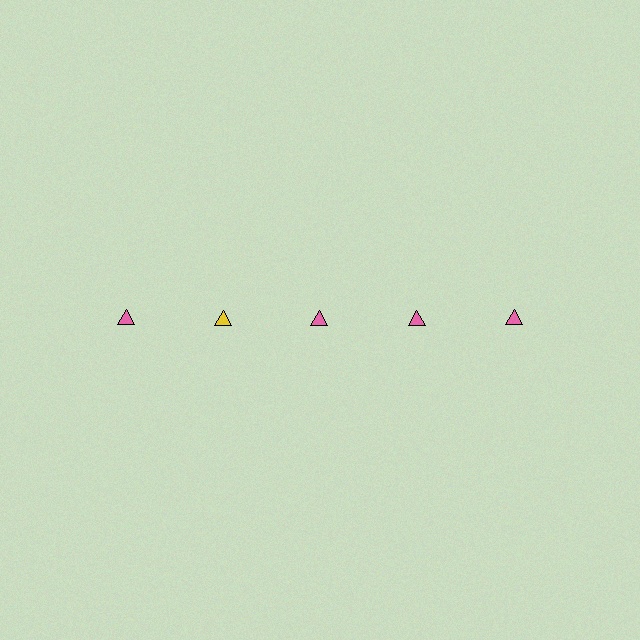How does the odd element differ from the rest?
It has a different color: yellow instead of pink.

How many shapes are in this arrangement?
There are 5 shapes arranged in a grid pattern.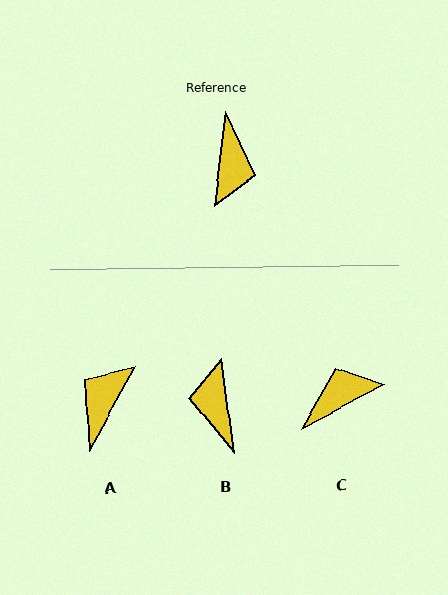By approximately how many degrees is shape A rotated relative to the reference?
Approximately 158 degrees counter-clockwise.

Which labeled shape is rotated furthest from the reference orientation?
B, about 165 degrees away.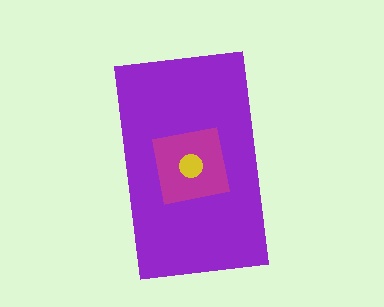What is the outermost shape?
The purple rectangle.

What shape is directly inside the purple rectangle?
The magenta square.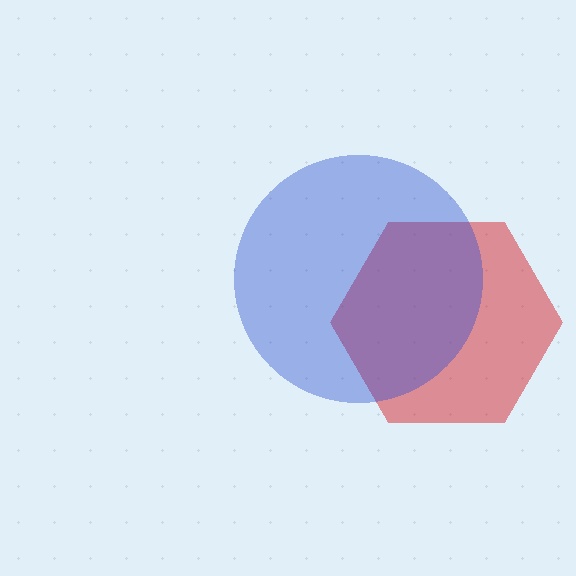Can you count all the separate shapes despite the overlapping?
Yes, there are 2 separate shapes.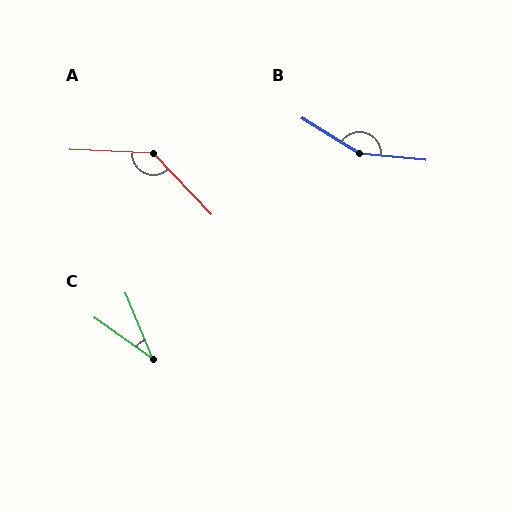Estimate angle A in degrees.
Approximately 136 degrees.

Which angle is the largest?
B, at approximately 154 degrees.